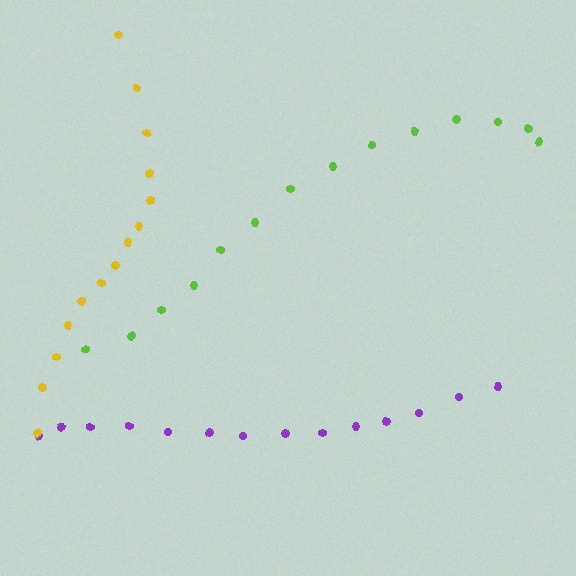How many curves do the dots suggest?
There are 3 distinct paths.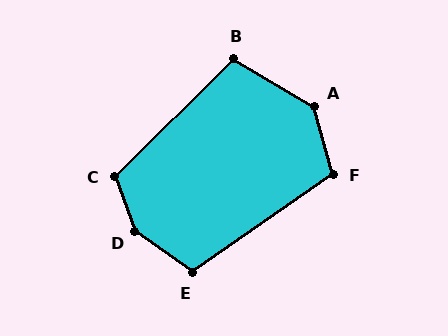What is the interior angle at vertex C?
Approximately 115 degrees (obtuse).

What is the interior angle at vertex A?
Approximately 136 degrees (obtuse).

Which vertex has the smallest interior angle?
B, at approximately 105 degrees.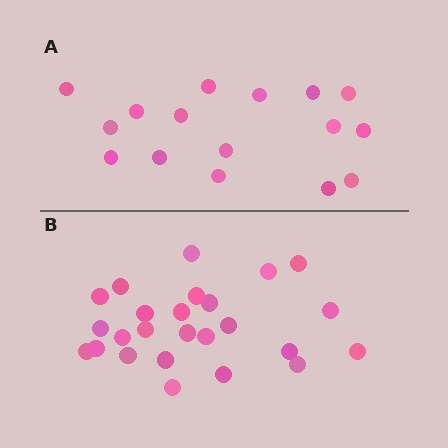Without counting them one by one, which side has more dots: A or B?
Region B (the bottom region) has more dots.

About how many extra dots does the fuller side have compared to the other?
Region B has roughly 8 or so more dots than region A.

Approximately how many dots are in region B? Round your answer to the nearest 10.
About 20 dots. (The exact count is 25, which rounds to 20.)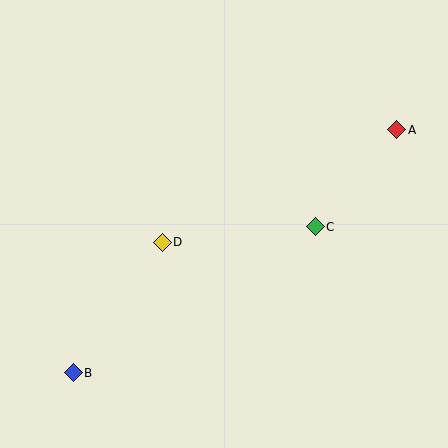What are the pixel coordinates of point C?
Point C is at (315, 227).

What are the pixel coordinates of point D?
Point D is at (162, 242).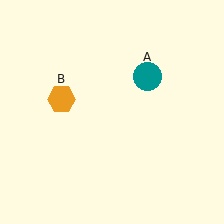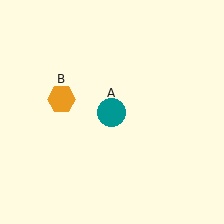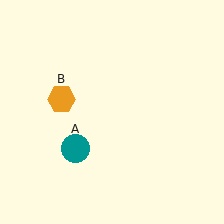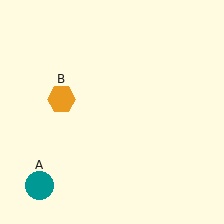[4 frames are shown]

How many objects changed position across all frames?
1 object changed position: teal circle (object A).